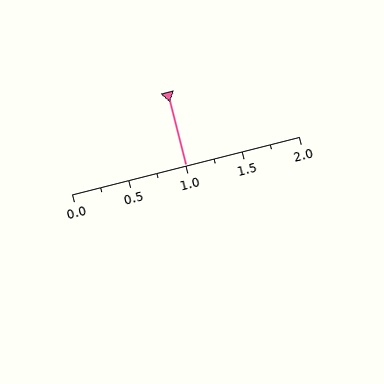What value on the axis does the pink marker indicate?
The marker indicates approximately 1.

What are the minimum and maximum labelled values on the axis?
The axis runs from 0.0 to 2.0.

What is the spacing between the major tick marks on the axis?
The major ticks are spaced 0.5 apart.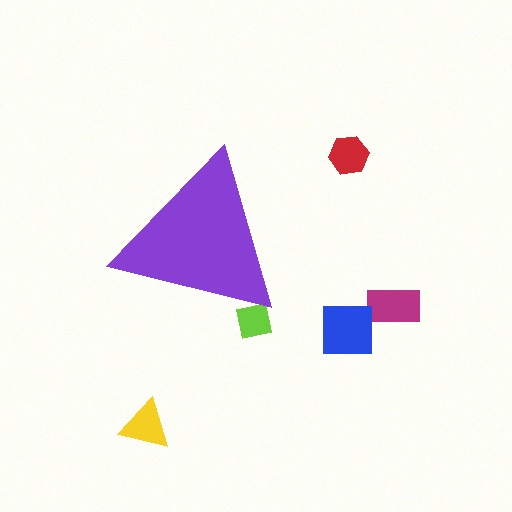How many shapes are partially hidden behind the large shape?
1 shape is partially hidden.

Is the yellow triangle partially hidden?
No, the yellow triangle is fully visible.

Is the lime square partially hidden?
Yes, the lime square is partially hidden behind the purple triangle.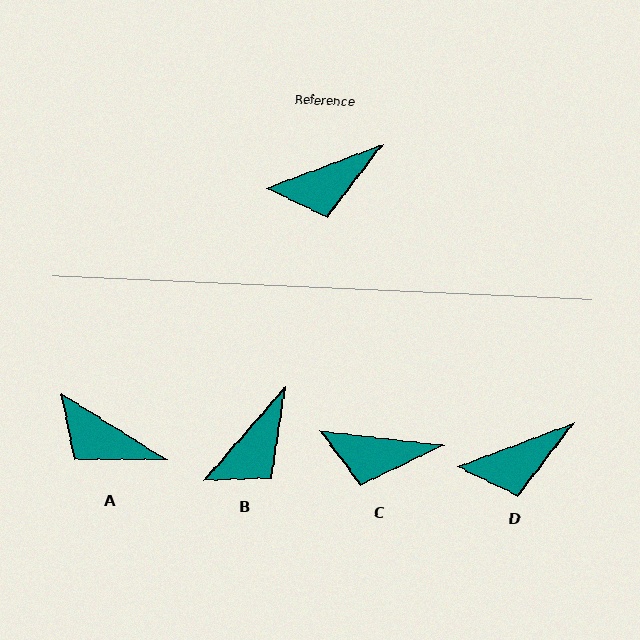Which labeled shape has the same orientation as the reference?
D.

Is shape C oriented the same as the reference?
No, it is off by about 27 degrees.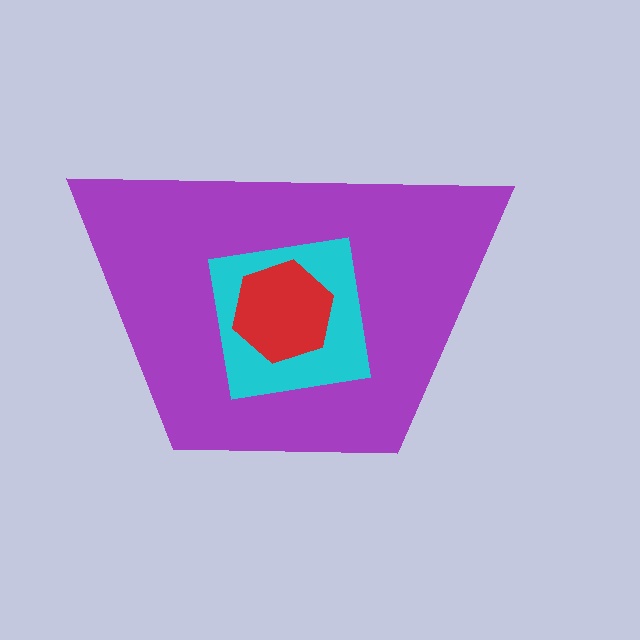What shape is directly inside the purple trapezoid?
The cyan square.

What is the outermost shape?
The purple trapezoid.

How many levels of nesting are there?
3.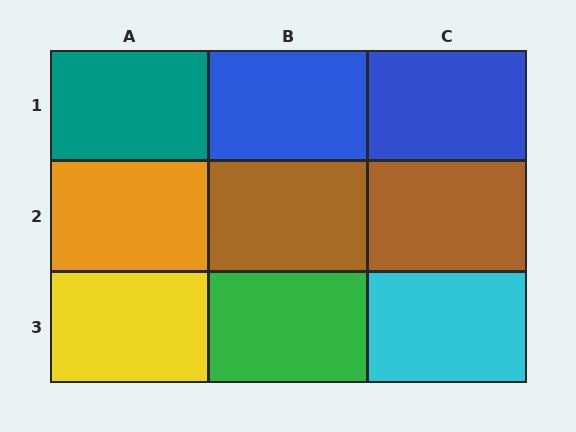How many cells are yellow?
1 cell is yellow.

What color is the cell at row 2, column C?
Brown.